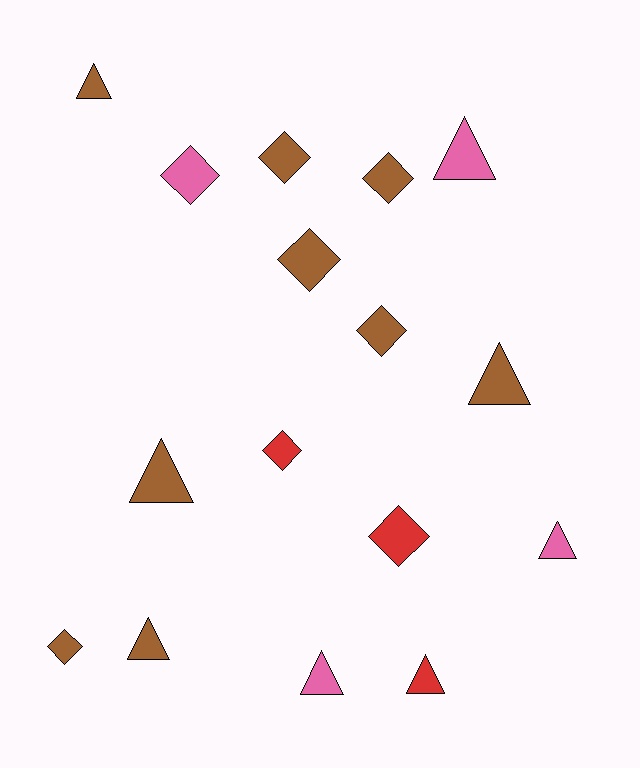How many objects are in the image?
There are 16 objects.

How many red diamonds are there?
There are 2 red diamonds.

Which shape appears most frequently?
Triangle, with 8 objects.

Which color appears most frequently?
Brown, with 9 objects.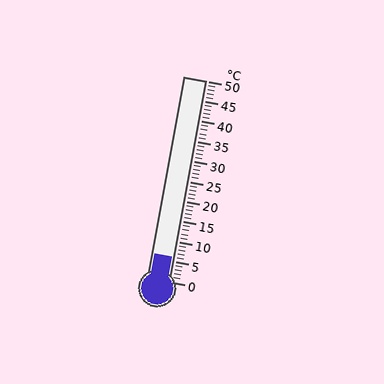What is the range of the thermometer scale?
The thermometer scale ranges from 0°C to 50°C.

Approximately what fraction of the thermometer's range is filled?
The thermometer is filled to approximately 10% of its range.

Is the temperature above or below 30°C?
The temperature is below 30°C.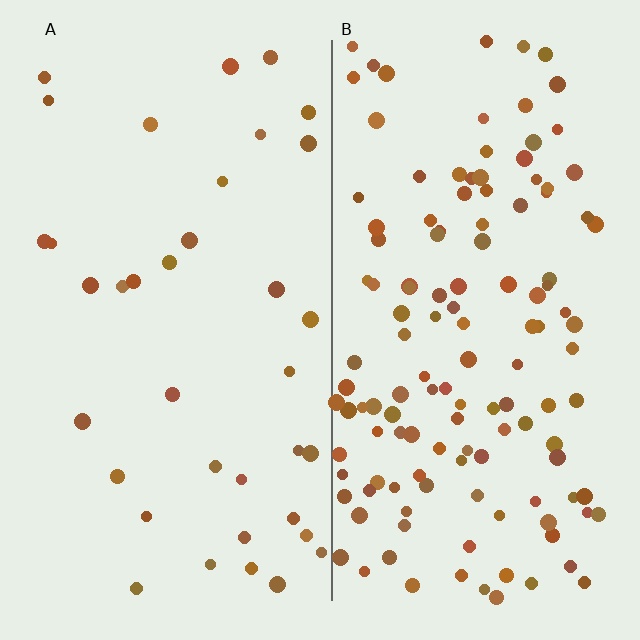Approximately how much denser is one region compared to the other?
Approximately 3.7× — region B over region A.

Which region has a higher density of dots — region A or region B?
B (the right).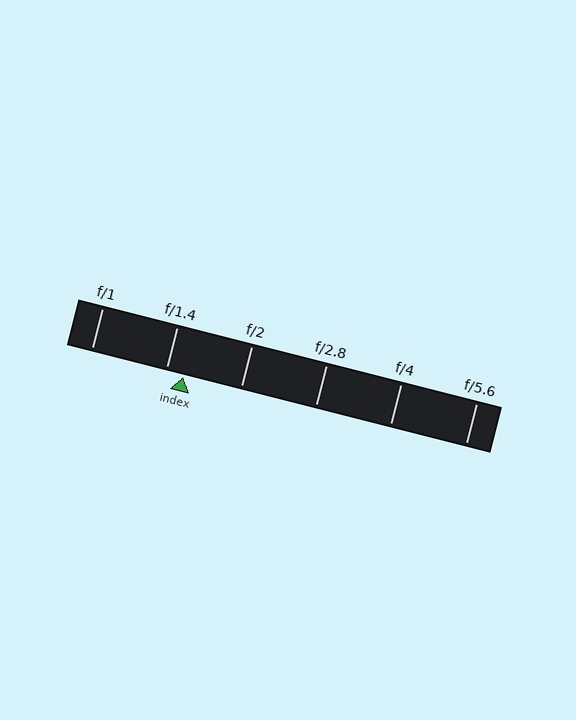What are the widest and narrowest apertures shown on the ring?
The widest aperture shown is f/1 and the narrowest is f/5.6.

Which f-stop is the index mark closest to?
The index mark is closest to f/1.4.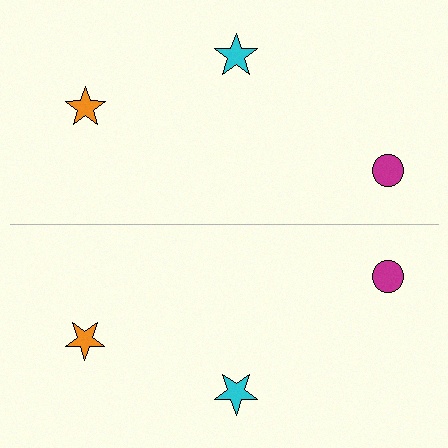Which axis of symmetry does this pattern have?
The pattern has a horizontal axis of symmetry running through the center of the image.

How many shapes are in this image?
There are 6 shapes in this image.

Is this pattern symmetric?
Yes, this pattern has bilateral (reflection) symmetry.